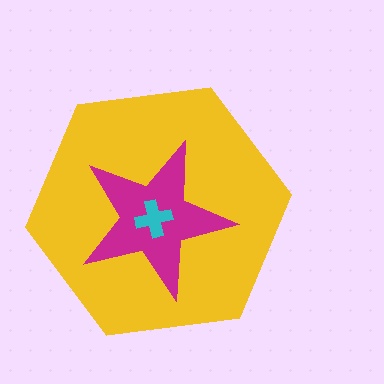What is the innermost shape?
The cyan cross.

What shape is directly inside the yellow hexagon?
The magenta star.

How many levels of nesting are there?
3.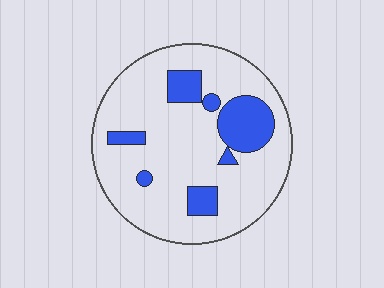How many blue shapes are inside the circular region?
7.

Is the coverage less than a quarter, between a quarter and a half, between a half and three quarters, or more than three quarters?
Less than a quarter.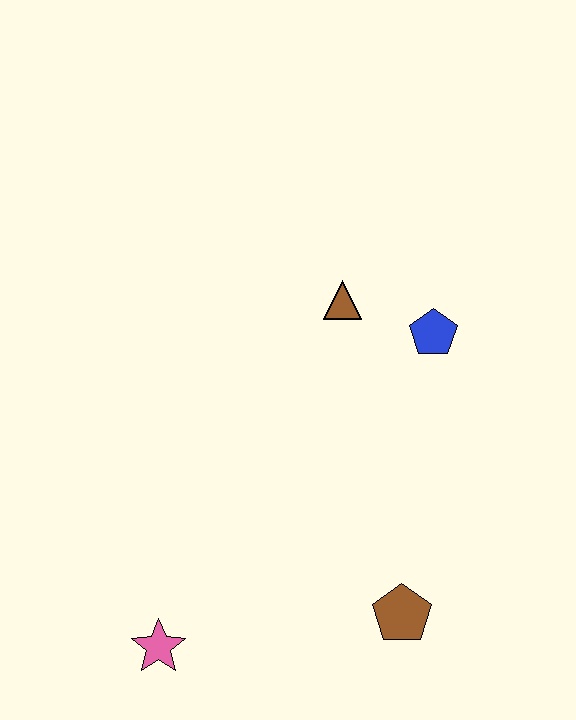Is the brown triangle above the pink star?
Yes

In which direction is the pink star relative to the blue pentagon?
The pink star is below the blue pentagon.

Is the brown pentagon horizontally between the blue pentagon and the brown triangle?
Yes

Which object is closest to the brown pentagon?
The pink star is closest to the brown pentagon.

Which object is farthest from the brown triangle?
The pink star is farthest from the brown triangle.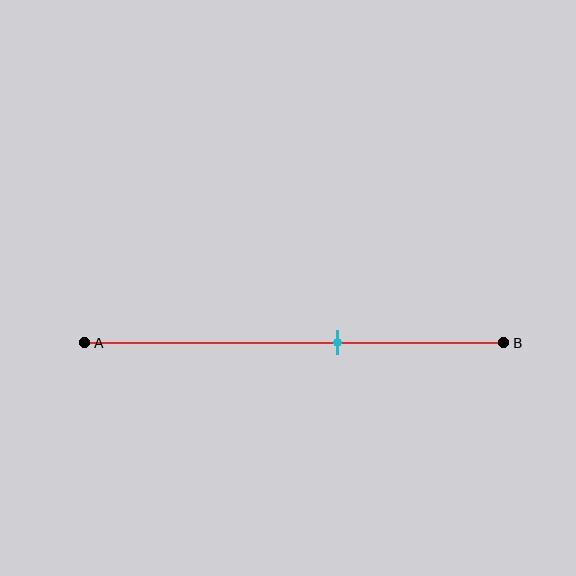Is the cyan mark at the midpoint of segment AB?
No, the mark is at about 60% from A, not at the 50% midpoint.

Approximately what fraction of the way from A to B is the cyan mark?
The cyan mark is approximately 60% of the way from A to B.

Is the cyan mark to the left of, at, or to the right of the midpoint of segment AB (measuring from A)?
The cyan mark is to the right of the midpoint of segment AB.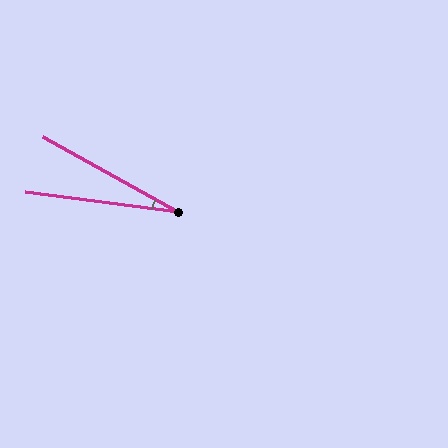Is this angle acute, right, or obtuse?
It is acute.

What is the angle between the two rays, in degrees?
Approximately 21 degrees.